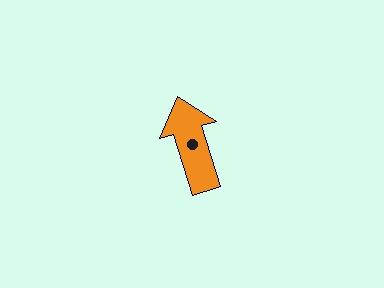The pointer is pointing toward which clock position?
Roughly 11 o'clock.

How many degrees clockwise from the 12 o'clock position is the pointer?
Approximately 343 degrees.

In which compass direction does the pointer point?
North.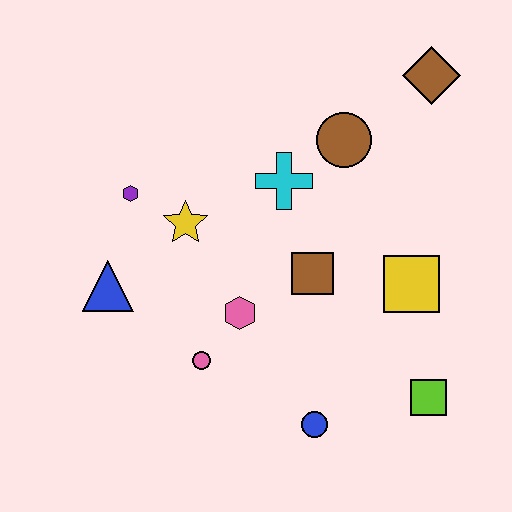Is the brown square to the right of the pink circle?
Yes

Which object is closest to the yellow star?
The purple hexagon is closest to the yellow star.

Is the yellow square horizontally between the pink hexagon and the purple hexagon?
No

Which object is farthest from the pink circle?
The brown diamond is farthest from the pink circle.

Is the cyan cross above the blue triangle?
Yes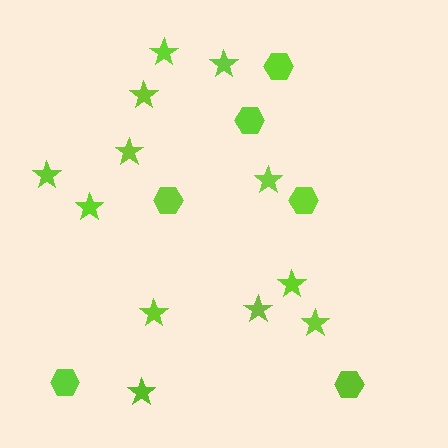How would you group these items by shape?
There are 2 groups: one group of hexagons (6) and one group of stars (12).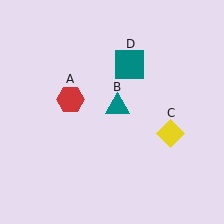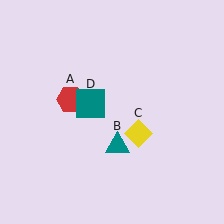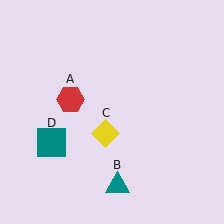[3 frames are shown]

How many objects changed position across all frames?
3 objects changed position: teal triangle (object B), yellow diamond (object C), teal square (object D).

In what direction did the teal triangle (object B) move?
The teal triangle (object B) moved down.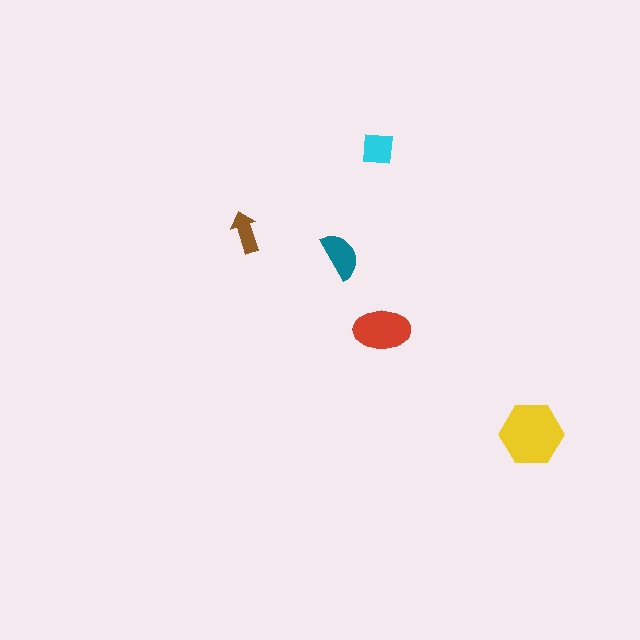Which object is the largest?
The yellow hexagon.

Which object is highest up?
The cyan square is topmost.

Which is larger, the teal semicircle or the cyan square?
The teal semicircle.